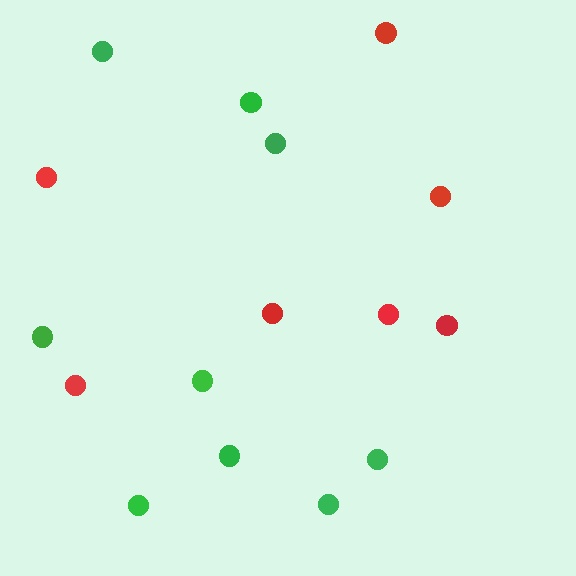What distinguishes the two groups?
There are 2 groups: one group of green circles (9) and one group of red circles (7).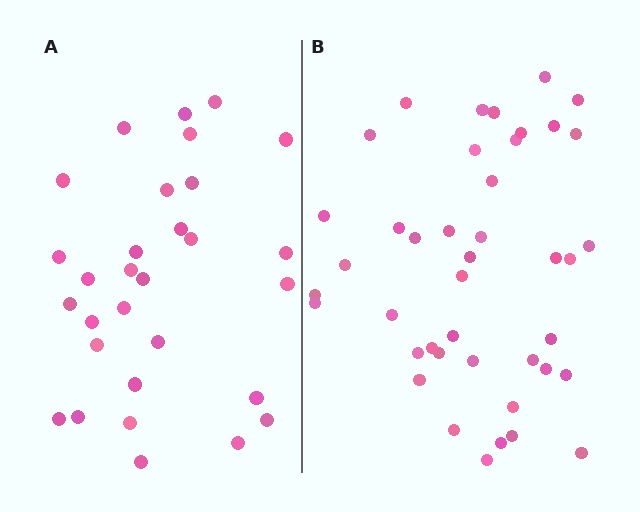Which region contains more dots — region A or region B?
Region B (the right region) has more dots.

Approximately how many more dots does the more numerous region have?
Region B has roughly 12 or so more dots than region A.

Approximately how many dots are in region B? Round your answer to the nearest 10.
About 40 dots. (The exact count is 42, which rounds to 40.)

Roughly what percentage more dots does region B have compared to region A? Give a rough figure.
About 40% more.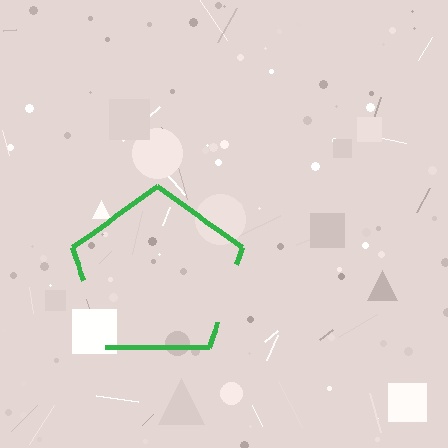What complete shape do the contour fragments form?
The contour fragments form a pentagon.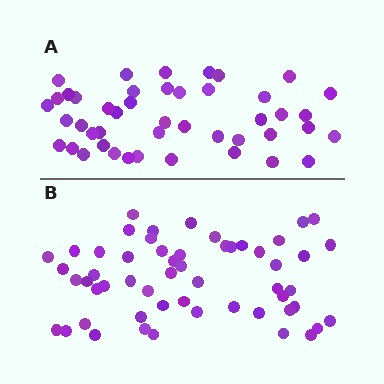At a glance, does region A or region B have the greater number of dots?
Region B (the bottom region) has more dots.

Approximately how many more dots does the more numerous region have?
Region B has roughly 10 or so more dots than region A.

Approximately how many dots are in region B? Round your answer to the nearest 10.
About 60 dots. (The exact count is 55, which rounds to 60.)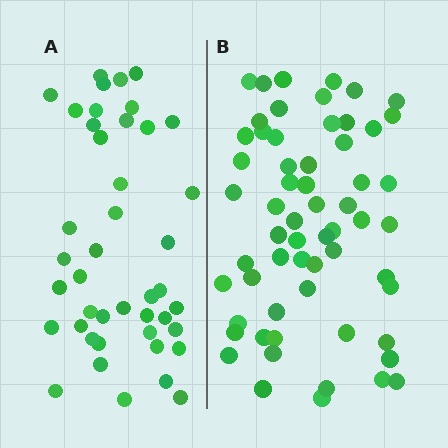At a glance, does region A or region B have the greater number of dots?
Region B (the right region) has more dots.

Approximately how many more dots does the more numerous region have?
Region B has approximately 15 more dots than region A.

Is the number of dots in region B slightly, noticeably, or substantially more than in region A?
Region B has noticeably more, but not dramatically so. The ratio is roughly 1.4 to 1.